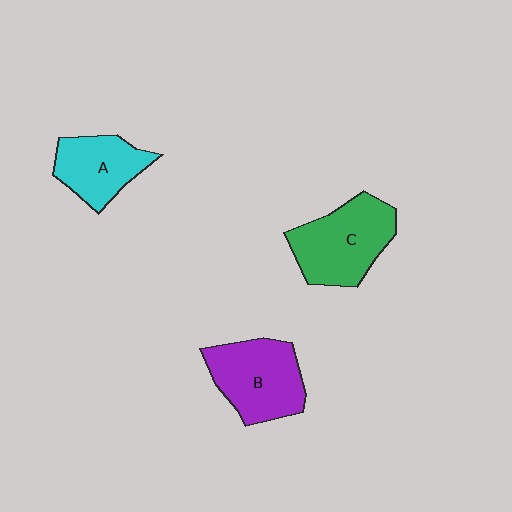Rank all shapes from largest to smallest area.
From largest to smallest: C (green), B (purple), A (cyan).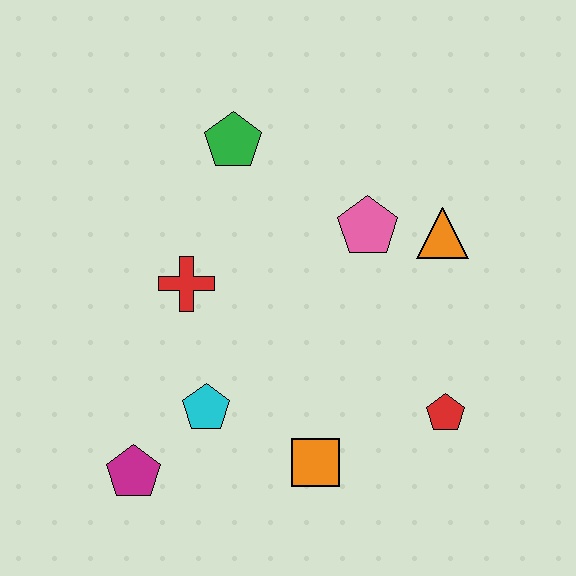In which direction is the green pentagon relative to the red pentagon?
The green pentagon is above the red pentagon.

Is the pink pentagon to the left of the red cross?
No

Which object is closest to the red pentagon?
The orange square is closest to the red pentagon.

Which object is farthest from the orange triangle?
The magenta pentagon is farthest from the orange triangle.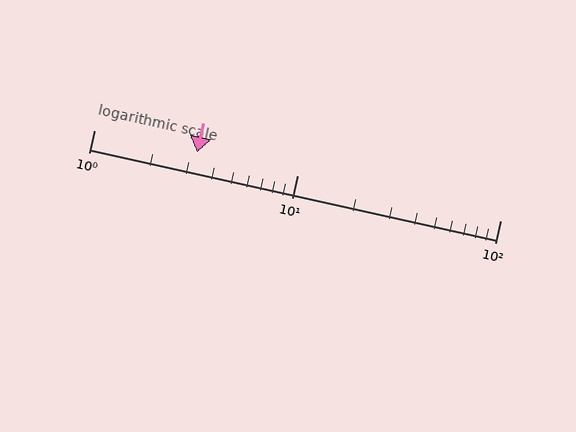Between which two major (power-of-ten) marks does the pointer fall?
The pointer is between 1 and 10.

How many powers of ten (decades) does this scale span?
The scale spans 2 decades, from 1 to 100.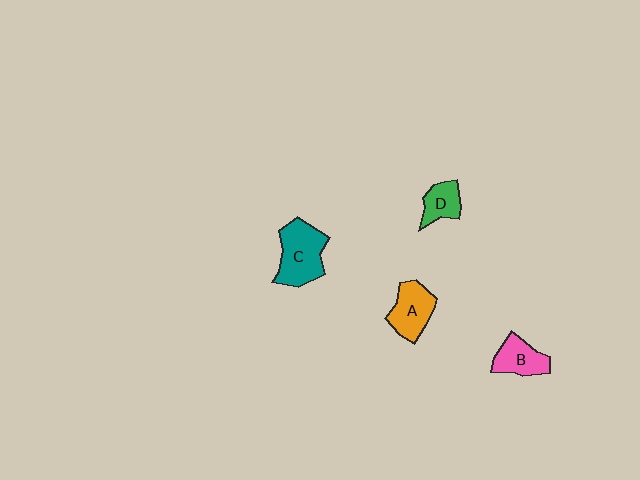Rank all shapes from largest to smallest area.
From largest to smallest: C (teal), A (orange), B (pink), D (green).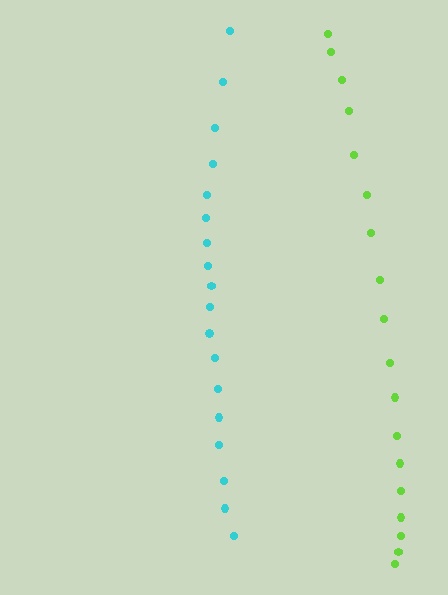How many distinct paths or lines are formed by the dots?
There are 2 distinct paths.